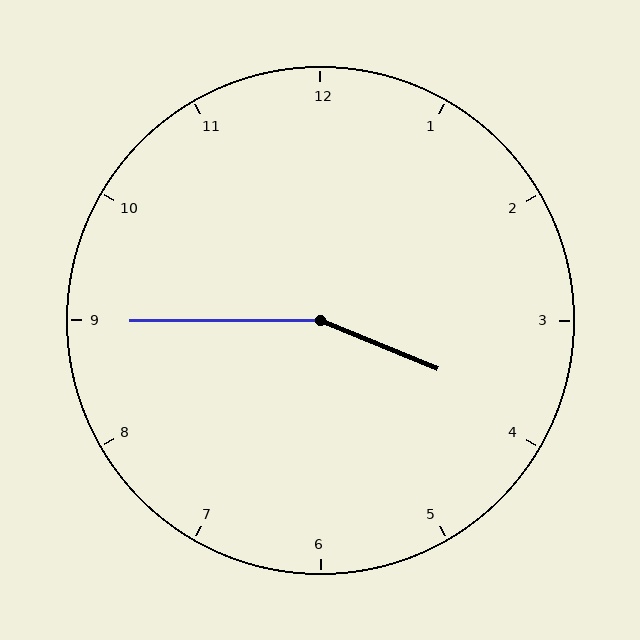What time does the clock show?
3:45.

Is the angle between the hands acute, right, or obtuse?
It is obtuse.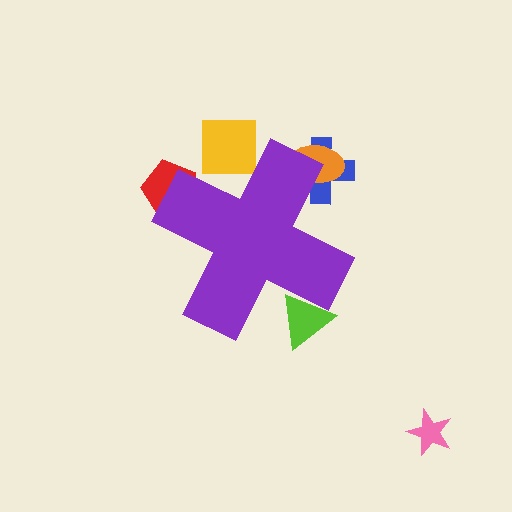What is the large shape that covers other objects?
A purple cross.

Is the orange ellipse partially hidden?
Yes, the orange ellipse is partially hidden behind the purple cross.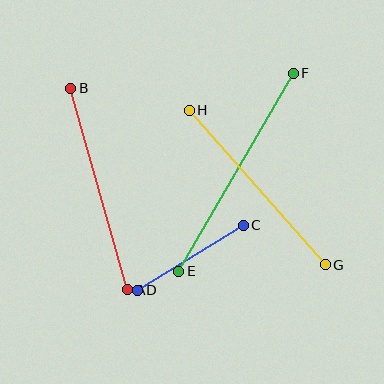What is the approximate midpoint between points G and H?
The midpoint is at approximately (257, 187) pixels.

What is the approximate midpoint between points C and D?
The midpoint is at approximately (191, 258) pixels.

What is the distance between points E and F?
The distance is approximately 229 pixels.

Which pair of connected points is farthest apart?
Points E and F are farthest apart.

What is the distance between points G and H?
The distance is approximately 206 pixels.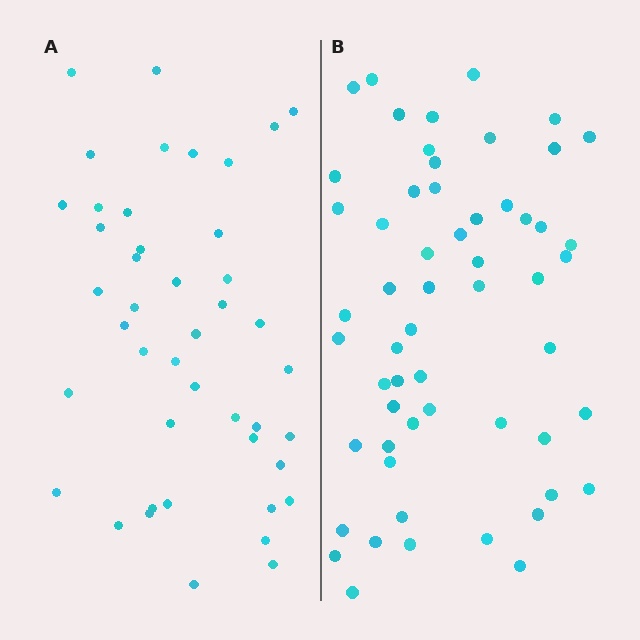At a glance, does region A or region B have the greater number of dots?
Region B (the right region) has more dots.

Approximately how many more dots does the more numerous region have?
Region B has approximately 15 more dots than region A.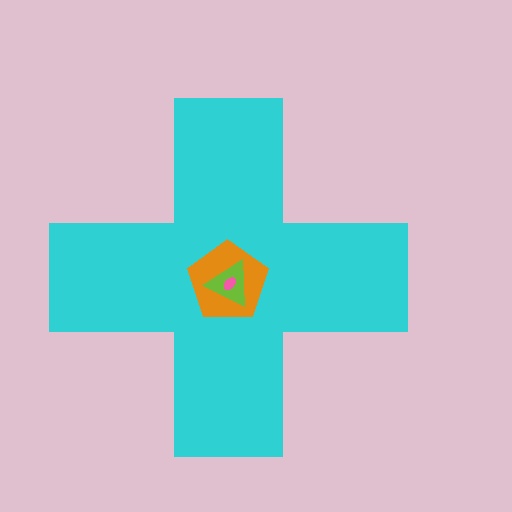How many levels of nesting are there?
4.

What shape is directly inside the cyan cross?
The orange pentagon.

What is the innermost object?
The pink ellipse.